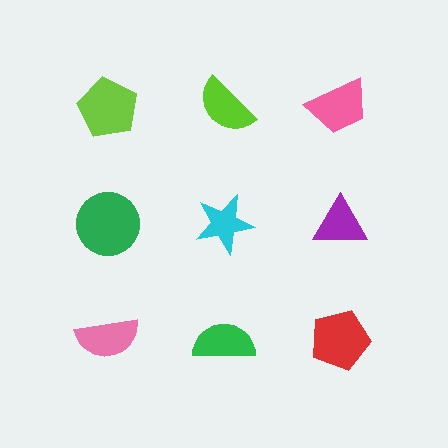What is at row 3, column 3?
A red pentagon.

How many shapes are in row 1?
3 shapes.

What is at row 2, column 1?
A green circle.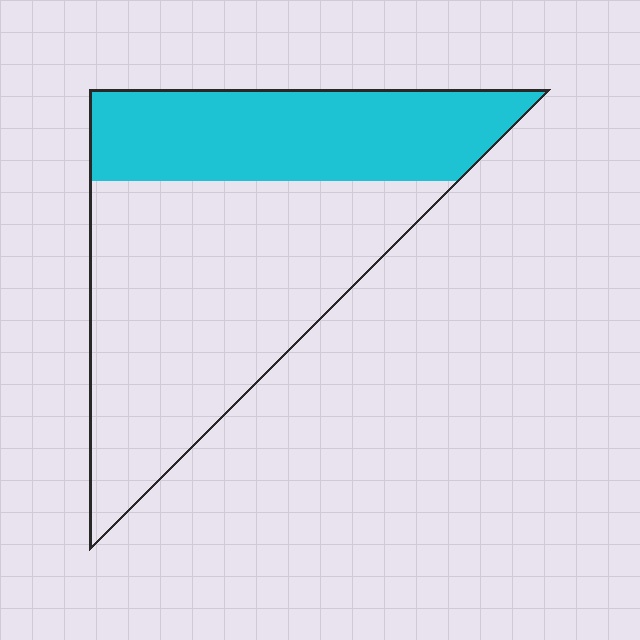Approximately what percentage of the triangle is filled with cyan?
Approximately 35%.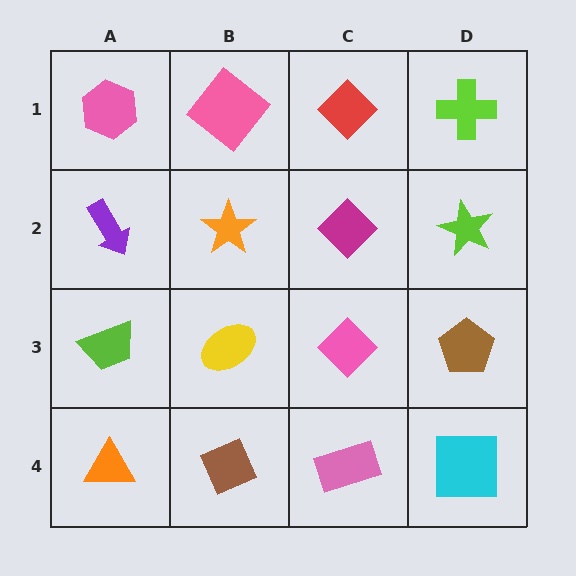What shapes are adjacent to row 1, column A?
A purple arrow (row 2, column A), a pink diamond (row 1, column B).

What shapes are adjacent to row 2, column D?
A lime cross (row 1, column D), a brown pentagon (row 3, column D), a magenta diamond (row 2, column C).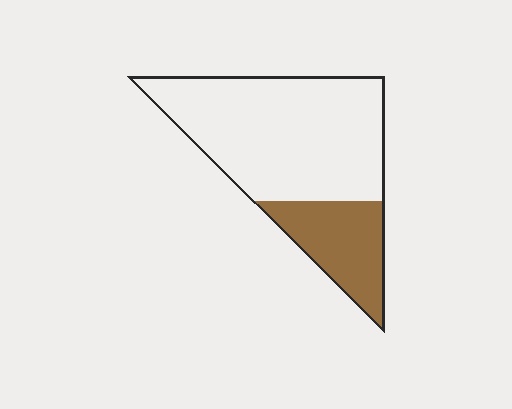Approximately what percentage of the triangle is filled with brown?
Approximately 25%.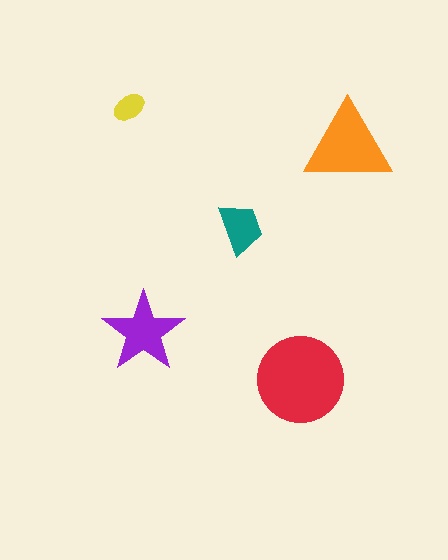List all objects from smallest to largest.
The yellow ellipse, the teal trapezoid, the purple star, the orange triangle, the red circle.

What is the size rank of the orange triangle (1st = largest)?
2nd.